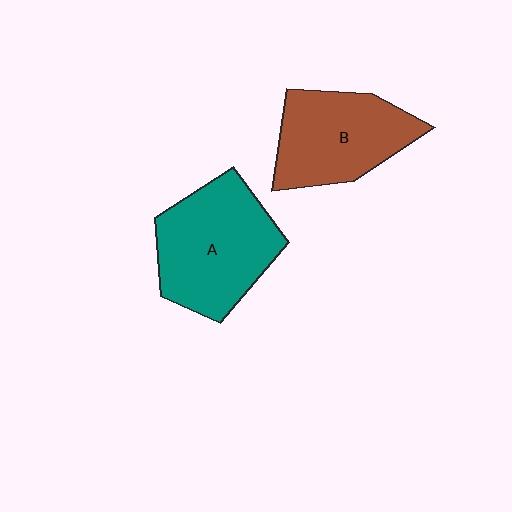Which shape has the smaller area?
Shape B (brown).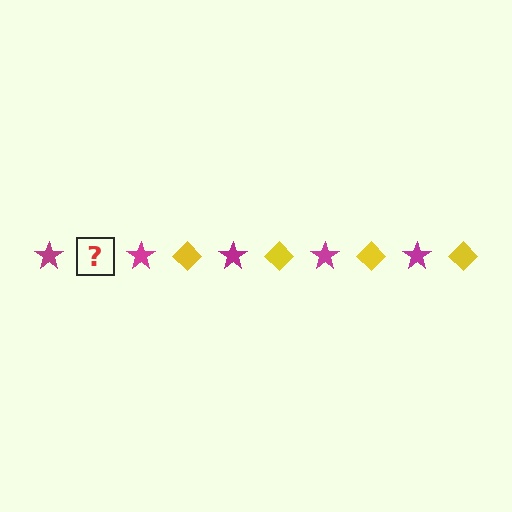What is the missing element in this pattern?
The missing element is a yellow diamond.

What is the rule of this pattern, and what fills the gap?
The rule is that the pattern alternates between magenta star and yellow diamond. The gap should be filled with a yellow diamond.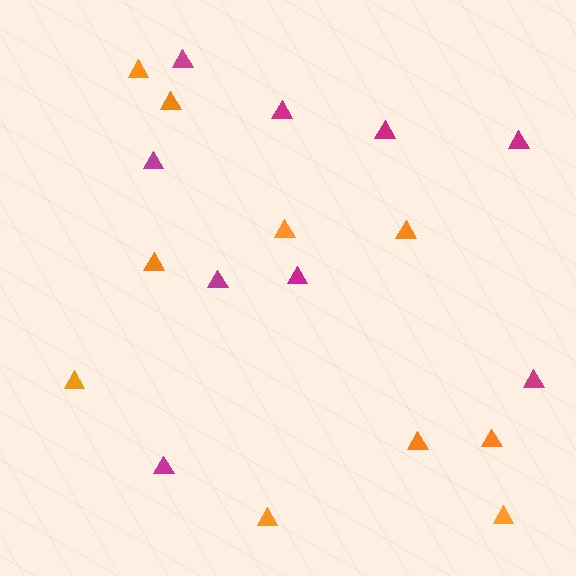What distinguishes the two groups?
There are 2 groups: one group of magenta triangles (9) and one group of orange triangles (10).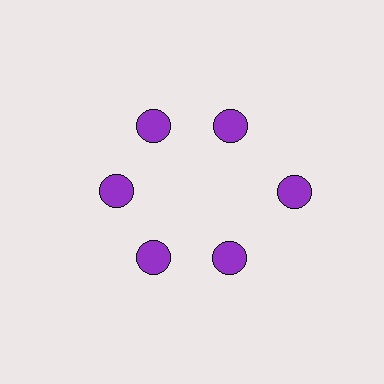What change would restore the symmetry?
The symmetry would be restored by moving it inward, back onto the ring so that all 6 circles sit at equal angles and equal distance from the center.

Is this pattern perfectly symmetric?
No. The 6 purple circles are arranged in a ring, but one element near the 3 o'clock position is pushed outward from the center, breaking the 6-fold rotational symmetry.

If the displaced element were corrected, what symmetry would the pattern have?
It would have 6-fold rotational symmetry — the pattern would map onto itself every 60 degrees.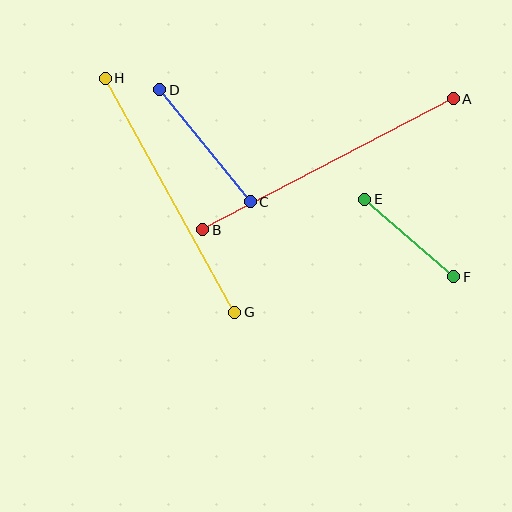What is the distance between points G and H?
The distance is approximately 267 pixels.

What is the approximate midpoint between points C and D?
The midpoint is at approximately (205, 146) pixels.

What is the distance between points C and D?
The distance is approximately 144 pixels.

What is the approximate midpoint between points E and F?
The midpoint is at approximately (409, 238) pixels.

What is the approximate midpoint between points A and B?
The midpoint is at approximately (328, 164) pixels.